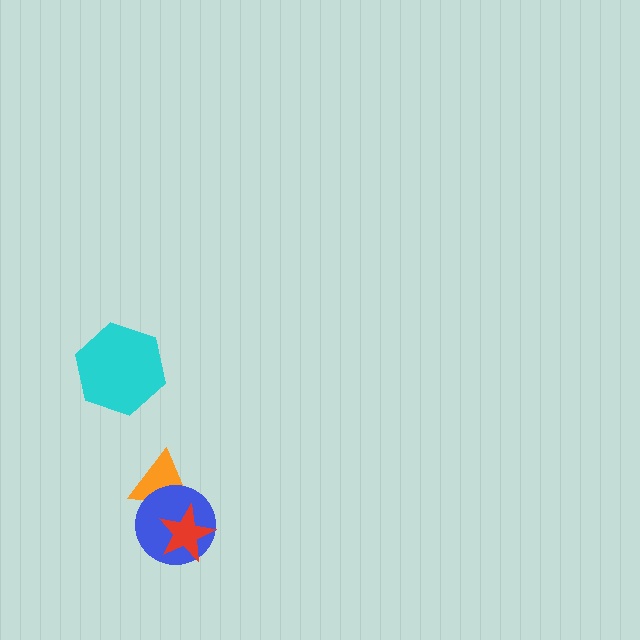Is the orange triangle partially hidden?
Yes, it is partially covered by another shape.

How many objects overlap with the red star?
2 objects overlap with the red star.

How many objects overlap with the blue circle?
2 objects overlap with the blue circle.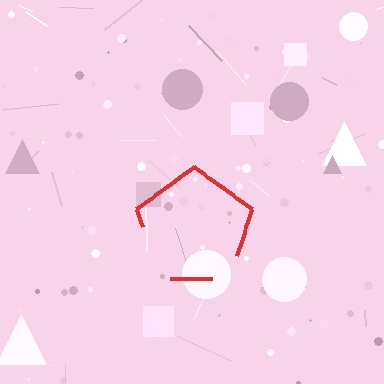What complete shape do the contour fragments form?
The contour fragments form a pentagon.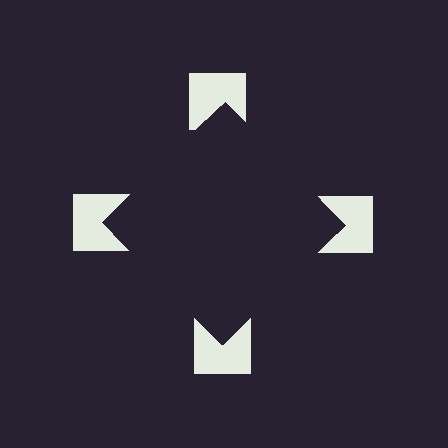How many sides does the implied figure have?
4 sides.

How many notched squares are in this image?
There are 4 — one at each vertex of the illusory square.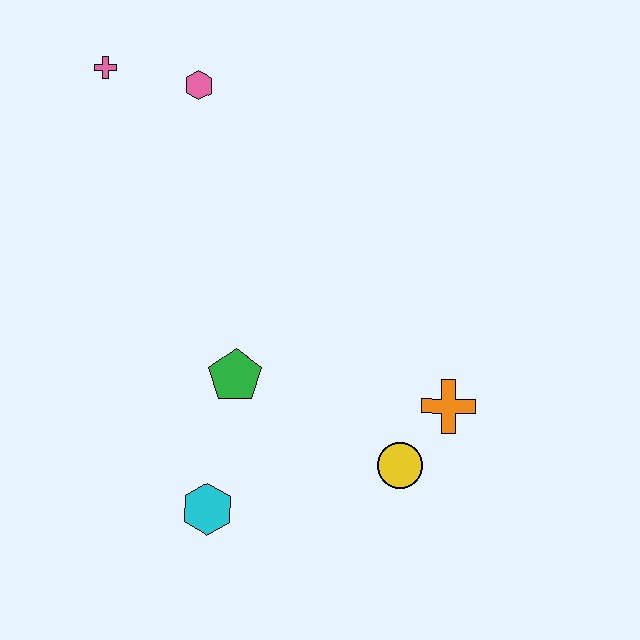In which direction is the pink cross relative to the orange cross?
The pink cross is to the left of the orange cross.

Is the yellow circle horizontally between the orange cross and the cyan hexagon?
Yes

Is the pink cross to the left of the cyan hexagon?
Yes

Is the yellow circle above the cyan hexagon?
Yes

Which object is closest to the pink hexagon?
The pink cross is closest to the pink hexagon.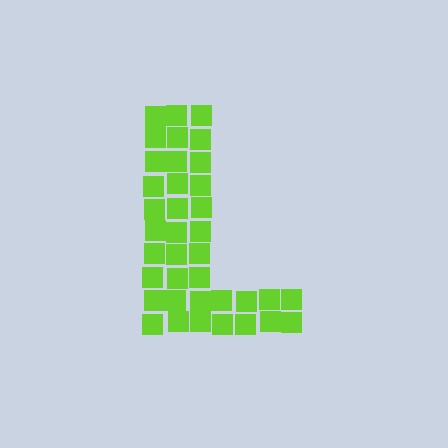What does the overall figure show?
The overall figure shows the letter L.